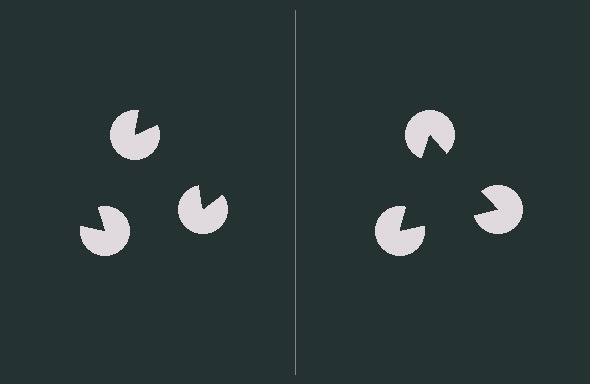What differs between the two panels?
The pac-man discs are positioned identically on both sides; only the wedge orientations differ. On the right they align to a triangle; on the left they are misaligned.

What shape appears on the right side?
An illusory triangle.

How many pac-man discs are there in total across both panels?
6 — 3 on each side.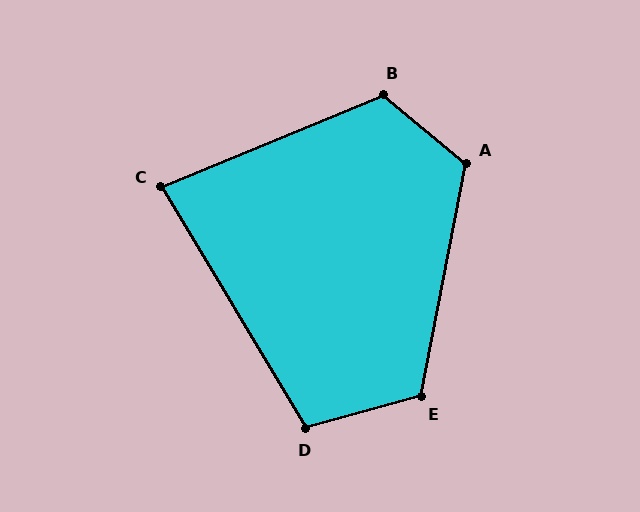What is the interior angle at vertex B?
Approximately 118 degrees (obtuse).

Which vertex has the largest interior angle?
A, at approximately 119 degrees.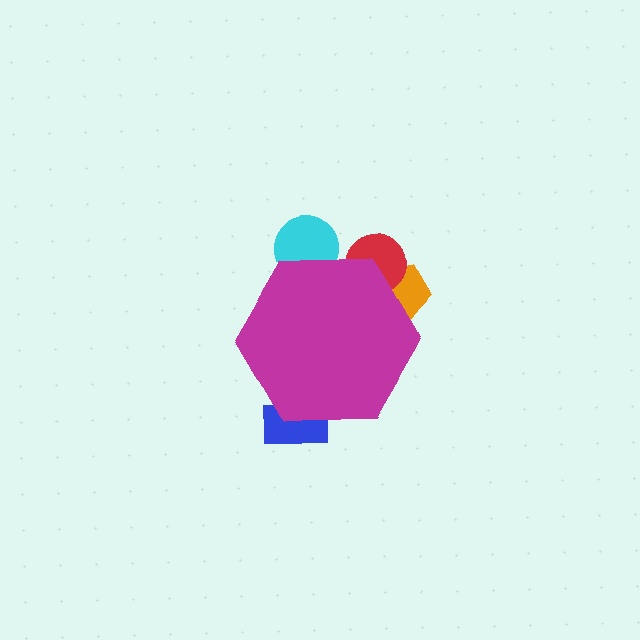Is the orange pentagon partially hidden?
Yes, the orange pentagon is partially hidden behind the magenta hexagon.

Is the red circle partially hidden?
Yes, the red circle is partially hidden behind the magenta hexagon.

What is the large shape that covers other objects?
A magenta hexagon.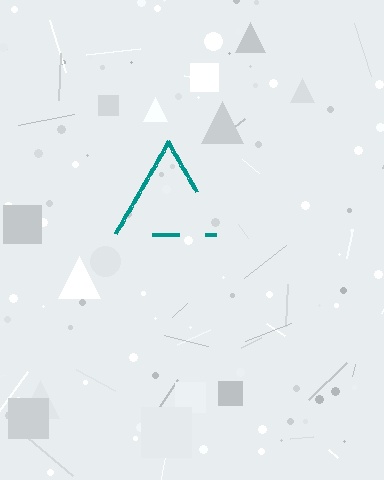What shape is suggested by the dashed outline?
The dashed outline suggests a triangle.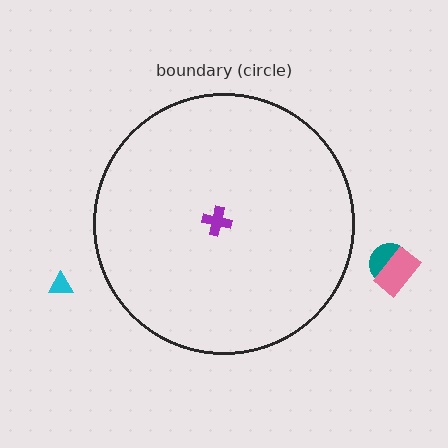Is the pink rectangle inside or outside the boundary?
Outside.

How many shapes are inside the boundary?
1 inside, 3 outside.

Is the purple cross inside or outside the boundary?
Inside.